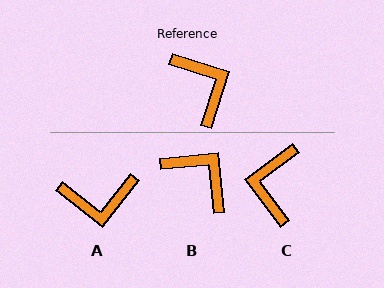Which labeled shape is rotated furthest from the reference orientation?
C, about 144 degrees away.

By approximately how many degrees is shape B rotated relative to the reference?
Approximately 23 degrees counter-clockwise.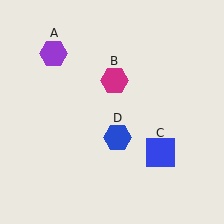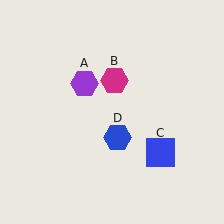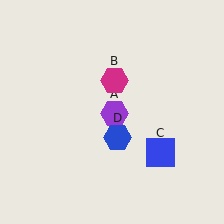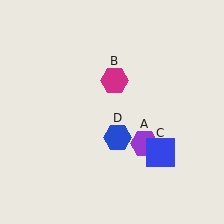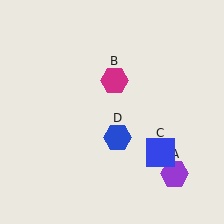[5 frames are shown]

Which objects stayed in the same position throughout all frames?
Magenta hexagon (object B) and blue square (object C) and blue hexagon (object D) remained stationary.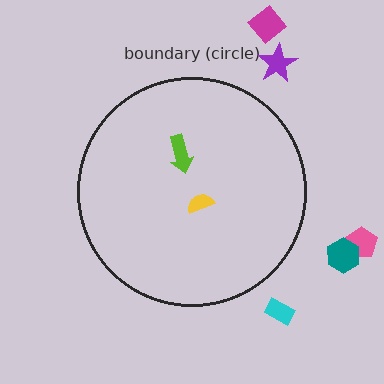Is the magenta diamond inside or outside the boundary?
Outside.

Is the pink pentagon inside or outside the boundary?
Outside.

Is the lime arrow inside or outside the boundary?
Inside.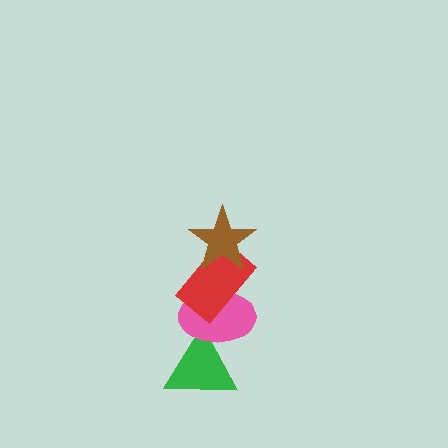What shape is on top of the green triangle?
The pink ellipse is on top of the green triangle.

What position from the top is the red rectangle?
The red rectangle is 2nd from the top.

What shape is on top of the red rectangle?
The brown star is on top of the red rectangle.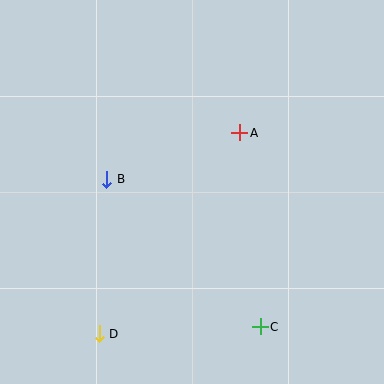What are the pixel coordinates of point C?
Point C is at (260, 327).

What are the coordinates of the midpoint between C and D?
The midpoint between C and D is at (180, 330).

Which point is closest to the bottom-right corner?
Point C is closest to the bottom-right corner.